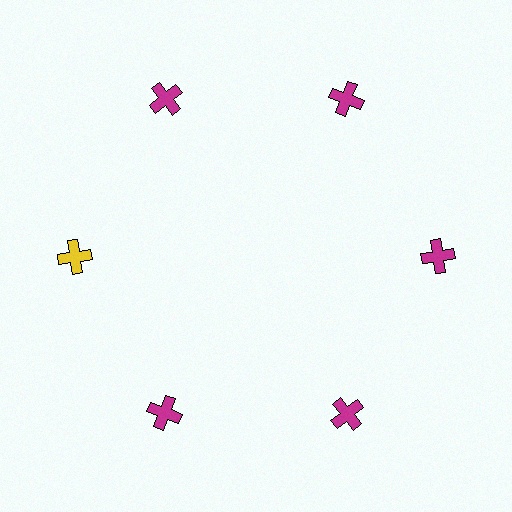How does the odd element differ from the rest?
It has a different color: yellow instead of magenta.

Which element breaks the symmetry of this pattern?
The yellow cross at roughly the 9 o'clock position breaks the symmetry. All other shapes are magenta crosses.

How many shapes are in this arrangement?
There are 6 shapes arranged in a ring pattern.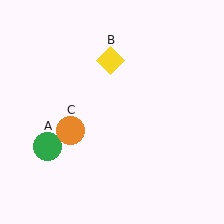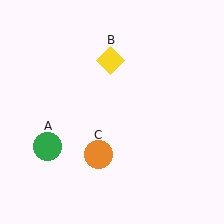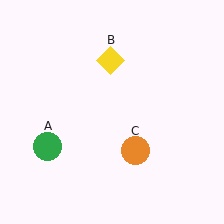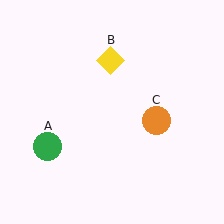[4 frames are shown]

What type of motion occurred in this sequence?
The orange circle (object C) rotated counterclockwise around the center of the scene.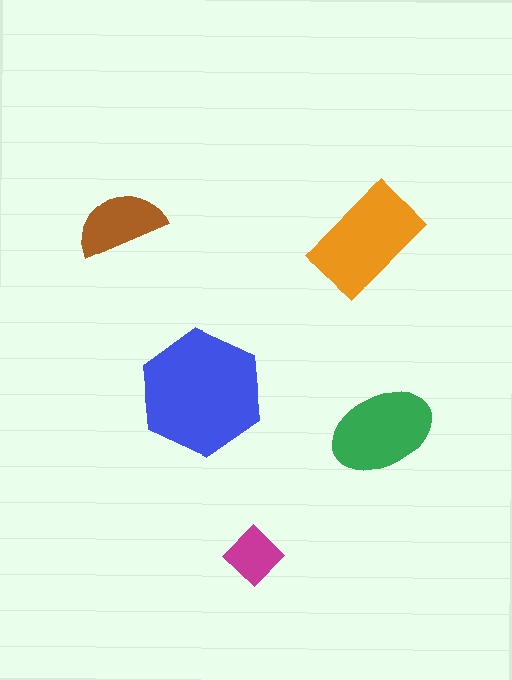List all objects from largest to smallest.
The blue hexagon, the orange rectangle, the green ellipse, the brown semicircle, the magenta diamond.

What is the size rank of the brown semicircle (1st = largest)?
4th.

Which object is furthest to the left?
The brown semicircle is leftmost.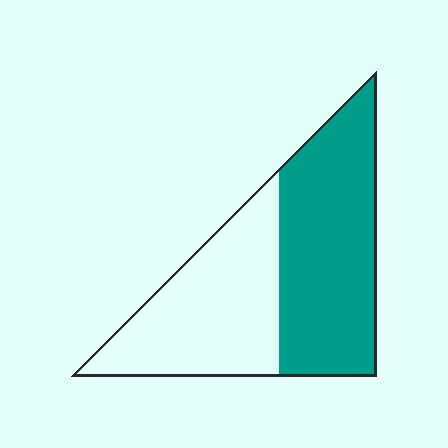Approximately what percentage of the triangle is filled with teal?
Approximately 55%.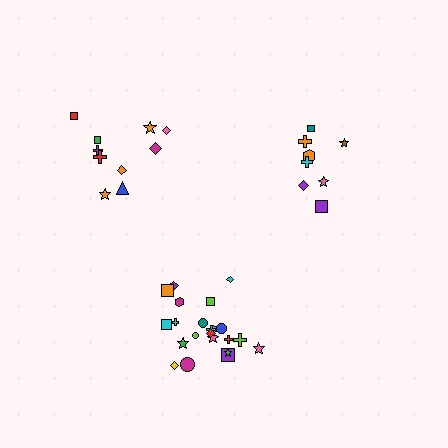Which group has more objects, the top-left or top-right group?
The top-left group.